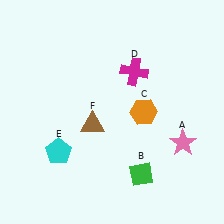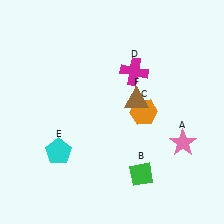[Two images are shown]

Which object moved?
The brown triangle (F) moved right.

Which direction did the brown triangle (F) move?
The brown triangle (F) moved right.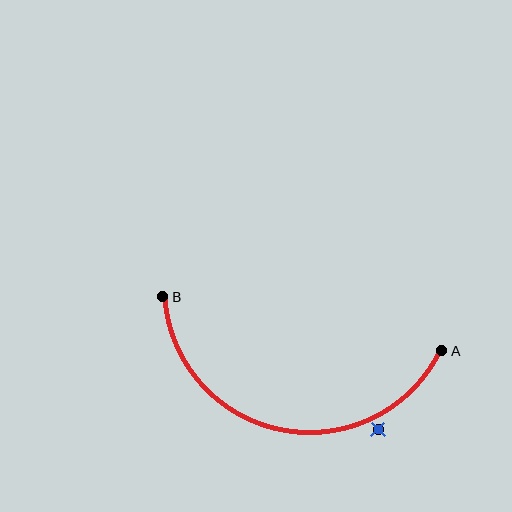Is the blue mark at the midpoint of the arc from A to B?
No — the blue mark does not lie on the arc at all. It sits slightly outside the curve.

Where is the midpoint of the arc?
The arc midpoint is the point on the curve farthest from the straight line joining A and B. It sits below that line.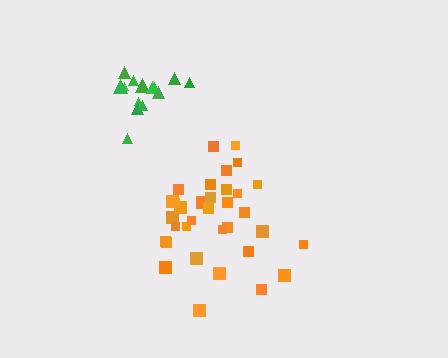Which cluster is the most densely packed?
Orange.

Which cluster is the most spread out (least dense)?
Green.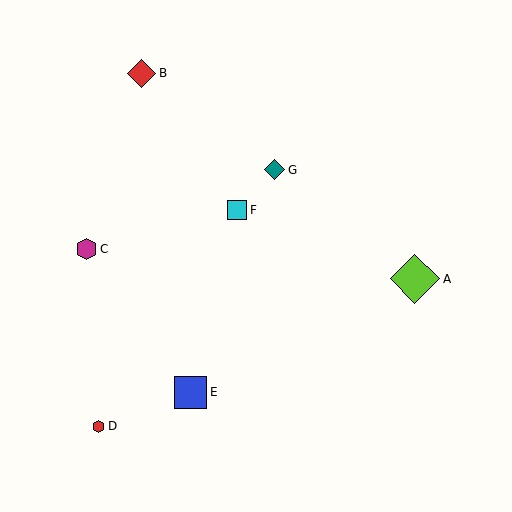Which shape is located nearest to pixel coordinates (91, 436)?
The red hexagon (labeled D) at (98, 426) is nearest to that location.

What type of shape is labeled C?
Shape C is a magenta hexagon.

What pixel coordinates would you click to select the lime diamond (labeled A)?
Click at (415, 279) to select the lime diamond A.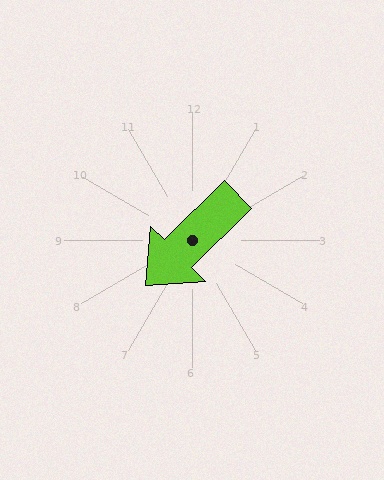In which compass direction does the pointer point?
Southwest.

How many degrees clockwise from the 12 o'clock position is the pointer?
Approximately 225 degrees.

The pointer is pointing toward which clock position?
Roughly 8 o'clock.